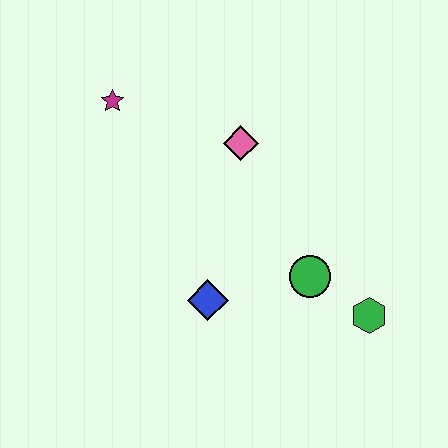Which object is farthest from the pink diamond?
The green hexagon is farthest from the pink diamond.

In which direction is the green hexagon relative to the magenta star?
The green hexagon is to the right of the magenta star.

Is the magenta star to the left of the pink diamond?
Yes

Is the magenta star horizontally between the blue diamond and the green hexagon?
No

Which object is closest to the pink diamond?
The magenta star is closest to the pink diamond.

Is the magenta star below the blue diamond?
No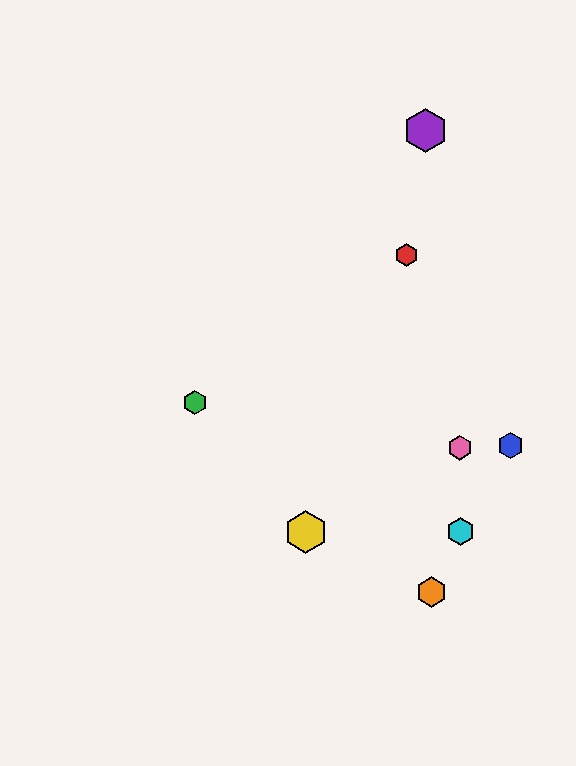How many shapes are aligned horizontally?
2 shapes (the yellow hexagon, the cyan hexagon) are aligned horizontally.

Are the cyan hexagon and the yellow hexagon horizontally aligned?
Yes, both are at y≈532.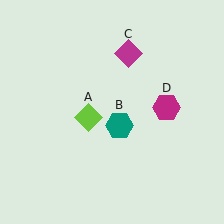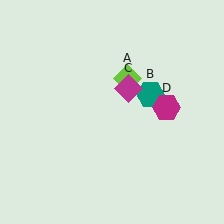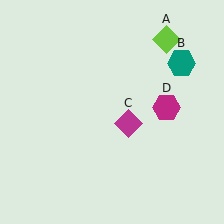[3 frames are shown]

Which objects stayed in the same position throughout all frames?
Magenta hexagon (object D) remained stationary.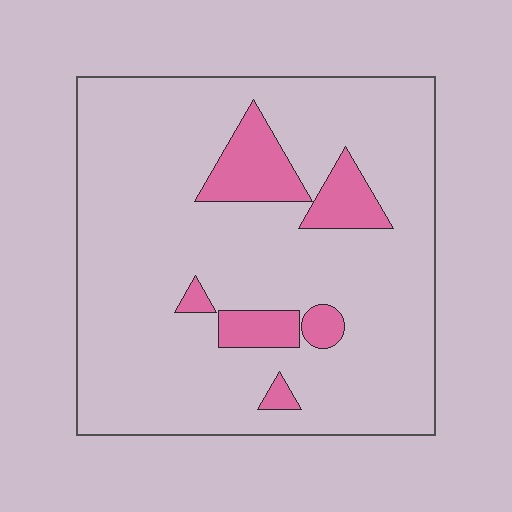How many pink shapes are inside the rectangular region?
6.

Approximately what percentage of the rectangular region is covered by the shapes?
Approximately 15%.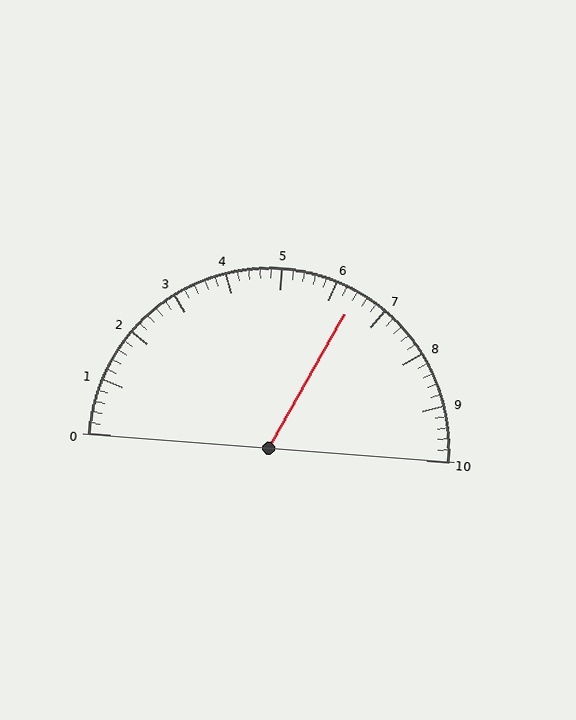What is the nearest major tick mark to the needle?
The nearest major tick mark is 6.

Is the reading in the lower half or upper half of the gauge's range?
The reading is in the upper half of the range (0 to 10).